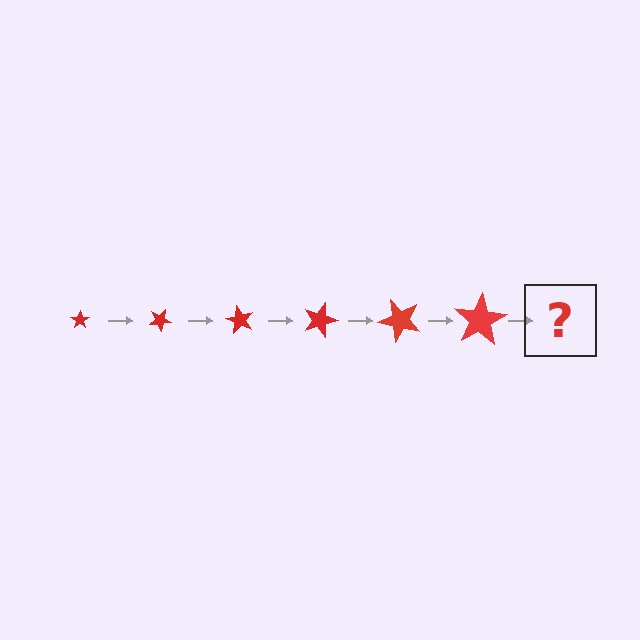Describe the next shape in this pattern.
It should be a star, larger than the previous one and rotated 180 degrees from the start.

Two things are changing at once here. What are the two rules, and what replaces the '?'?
The two rules are that the star grows larger each step and it rotates 30 degrees each step. The '?' should be a star, larger than the previous one and rotated 180 degrees from the start.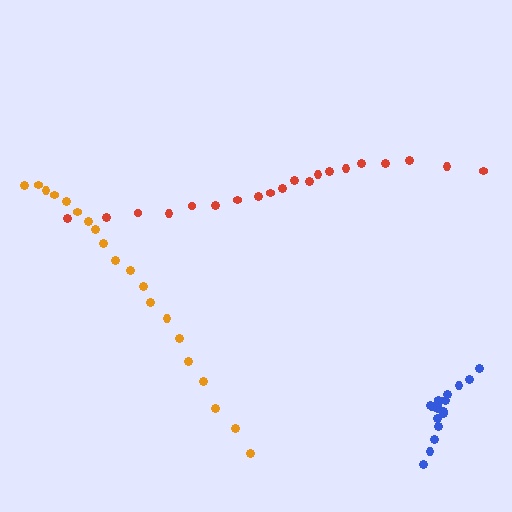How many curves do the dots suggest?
There are 3 distinct paths.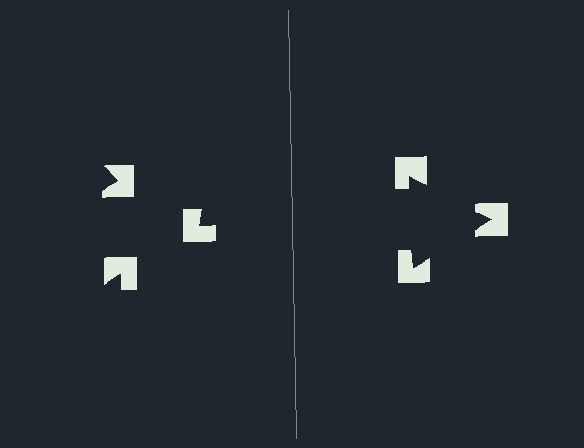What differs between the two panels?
The notched squares are positioned identically on both sides; only the wedge orientations differ. On the right they align to a triangle; on the left they are misaligned.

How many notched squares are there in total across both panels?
6 — 3 on each side.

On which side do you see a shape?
An illusory triangle appears on the right side. On the left side the wedge cuts are rotated, so no coherent shape forms.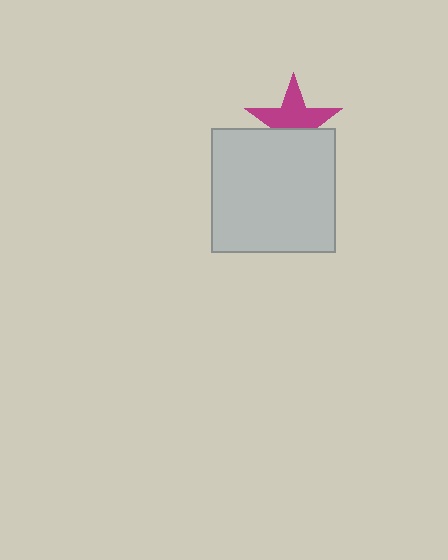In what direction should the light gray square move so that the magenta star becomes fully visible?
The light gray square should move down. That is the shortest direction to clear the overlap and leave the magenta star fully visible.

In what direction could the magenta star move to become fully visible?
The magenta star could move up. That would shift it out from behind the light gray square entirely.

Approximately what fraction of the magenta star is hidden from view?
Roughly 40% of the magenta star is hidden behind the light gray square.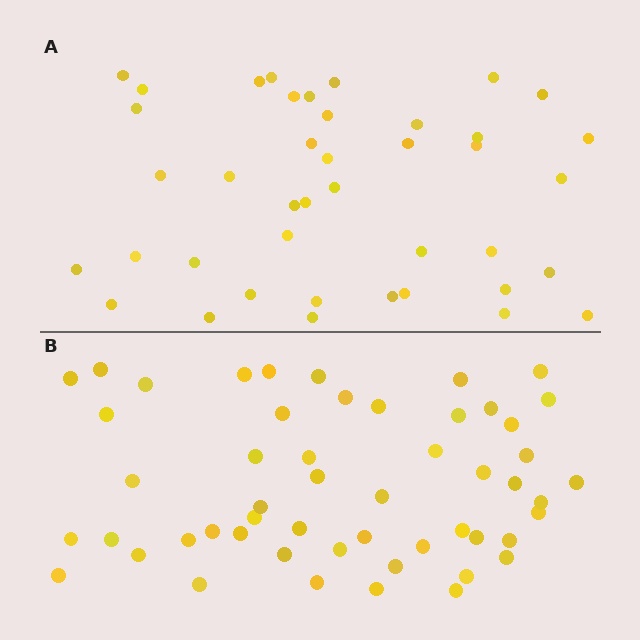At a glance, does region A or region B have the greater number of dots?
Region B (the bottom region) has more dots.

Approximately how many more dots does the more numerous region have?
Region B has roughly 12 or so more dots than region A.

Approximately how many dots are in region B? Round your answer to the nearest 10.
About 50 dots. (The exact count is 52, which rounds to 50.)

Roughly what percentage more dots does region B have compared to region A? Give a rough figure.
About 25% more.